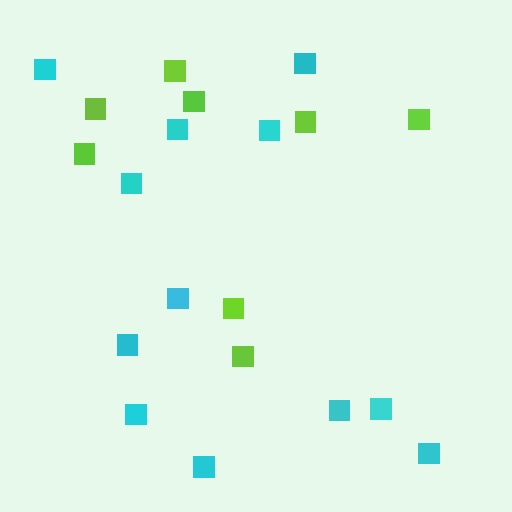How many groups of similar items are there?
There are 2 groups: one group of lime squares (8) and one group of cyan squares (12).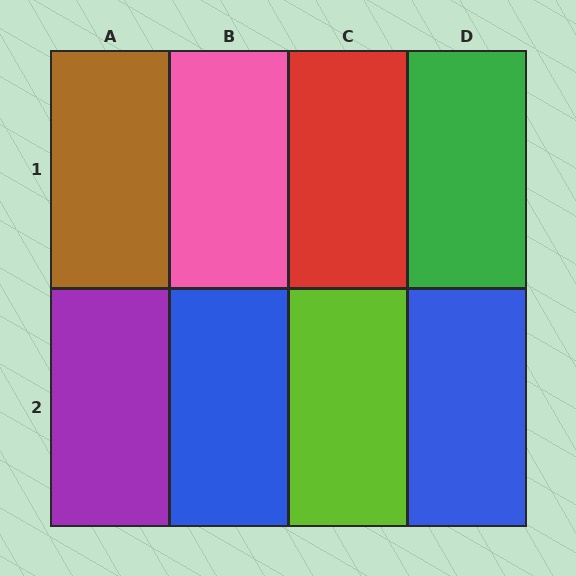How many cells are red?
1 cell is red.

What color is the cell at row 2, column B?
Blue.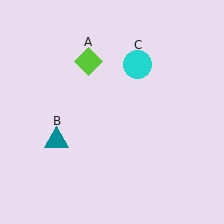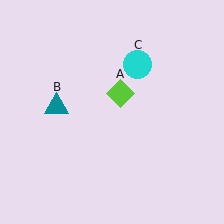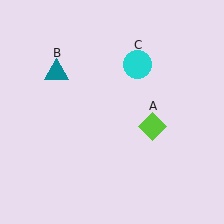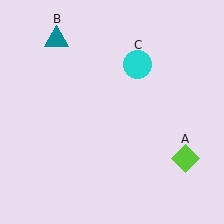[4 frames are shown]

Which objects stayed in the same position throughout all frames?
Cyan circle (object C) remained stationary.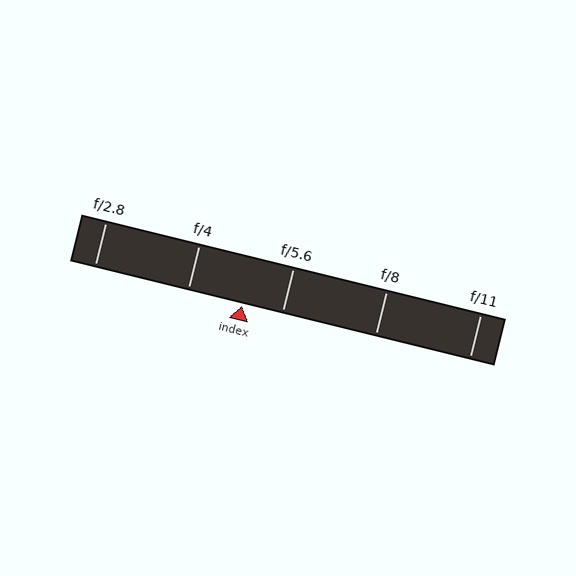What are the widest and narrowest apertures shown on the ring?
The widest aperture shown is f/2.8 and the narrowest is f/11.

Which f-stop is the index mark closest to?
The index mark is closest to f/5.6.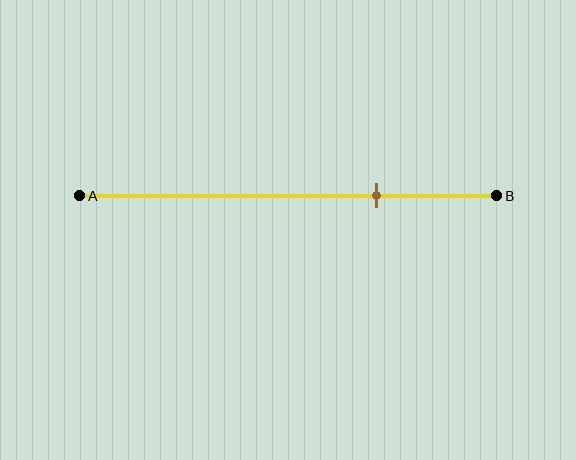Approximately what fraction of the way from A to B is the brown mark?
The brown mark is approximately 70% of the way from A to B.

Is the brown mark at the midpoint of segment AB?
No, the mark is at about 70% from A, not at the 50% midpoint.